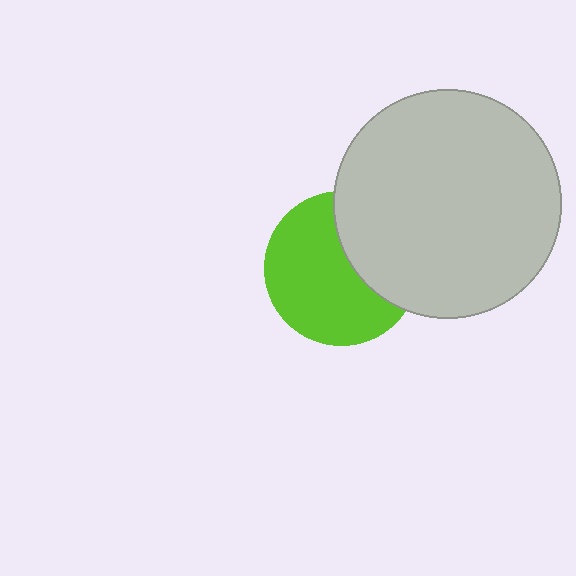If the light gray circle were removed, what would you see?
You would see the complete lime circle.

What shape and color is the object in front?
The object in front is a light gray circle.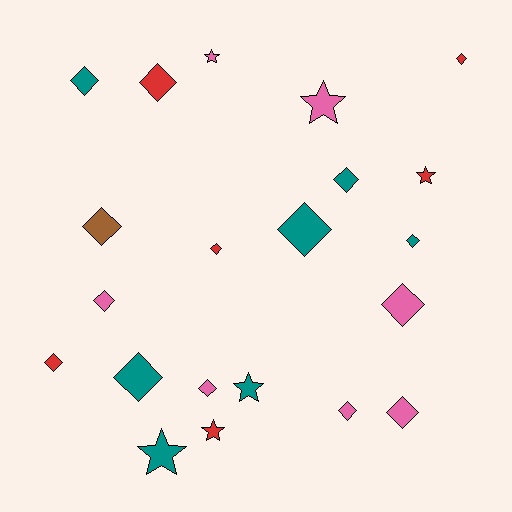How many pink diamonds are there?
There are 5 pink diamonds.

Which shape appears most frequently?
Diamond, with 15 objects.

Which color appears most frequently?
Teal, with 7 objects.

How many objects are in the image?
There are 21 objects.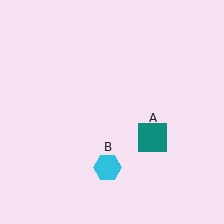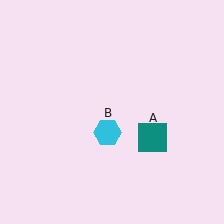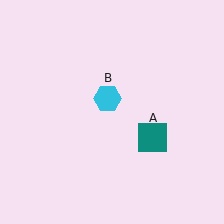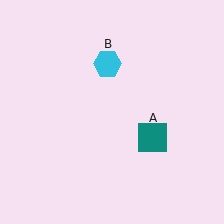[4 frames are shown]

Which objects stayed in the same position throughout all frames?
Teal square (object A) remained stationary.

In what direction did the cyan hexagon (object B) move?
The cyan hexagon (object B) moved up.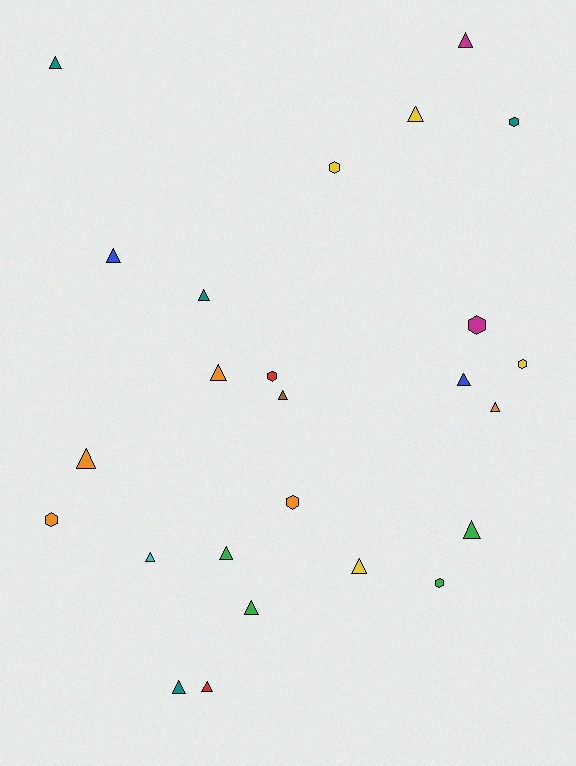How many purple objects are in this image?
There are no purple objects.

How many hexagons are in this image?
There are 8 hexagons.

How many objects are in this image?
There are 25 objects.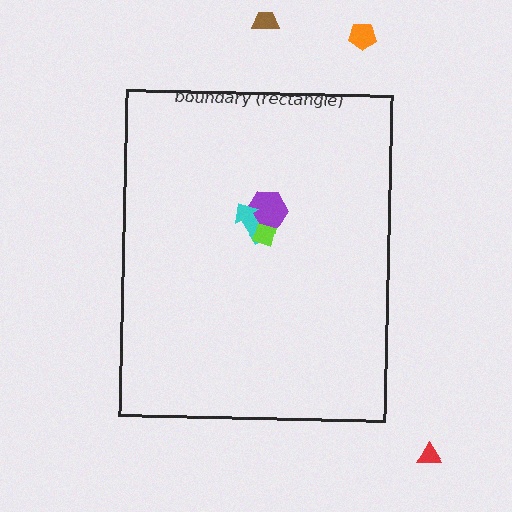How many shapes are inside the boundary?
3 inside, 3 outside.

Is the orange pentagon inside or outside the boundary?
Outside.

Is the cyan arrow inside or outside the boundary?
Inside.